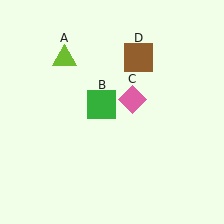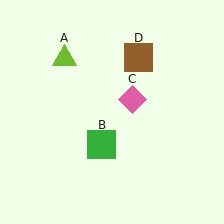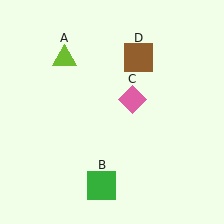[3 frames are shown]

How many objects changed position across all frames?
1 object changed position: green square (object B).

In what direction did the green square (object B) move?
The green square (object B) moved down.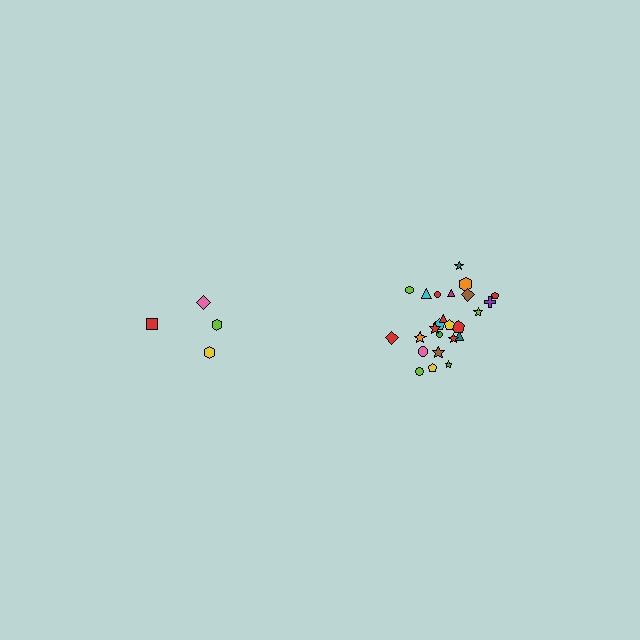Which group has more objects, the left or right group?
The right group.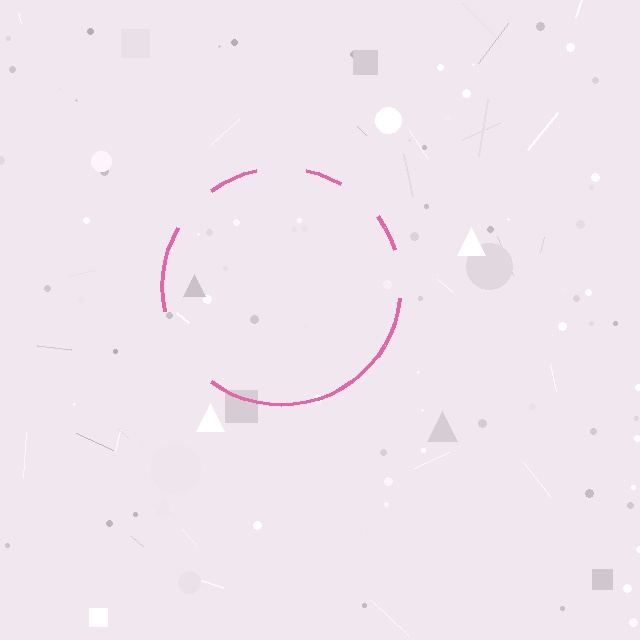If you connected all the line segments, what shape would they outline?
They would outline a circle.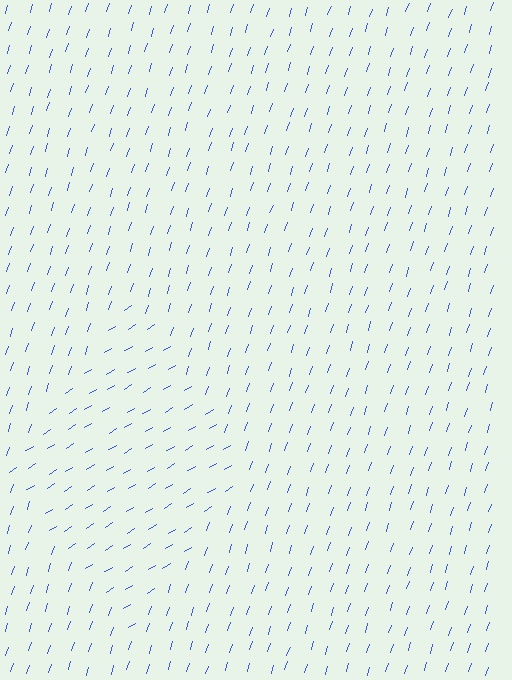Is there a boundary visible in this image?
Yes, there is a texture boundary formed by a change in line orientation.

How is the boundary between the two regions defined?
The boundary is defined purely by a change in line orientation (approximately 39 degrees difference). All lines are the same color and thickness.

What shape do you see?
I see a diamond.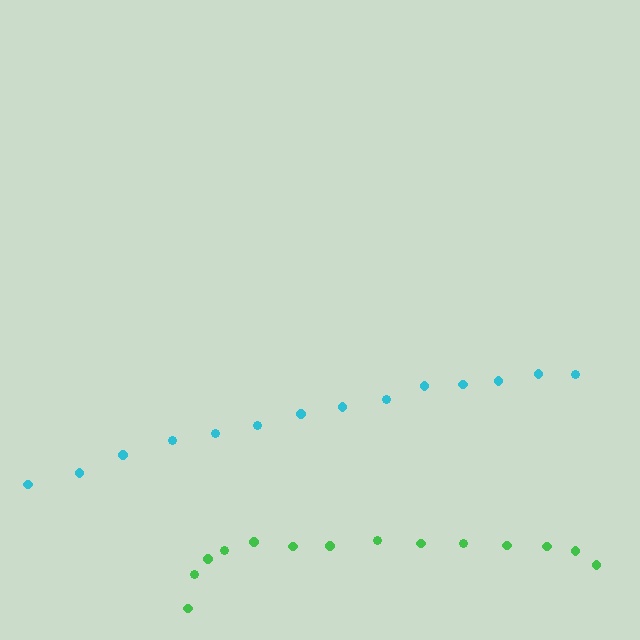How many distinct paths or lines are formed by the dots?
There are 2 distinct paths.